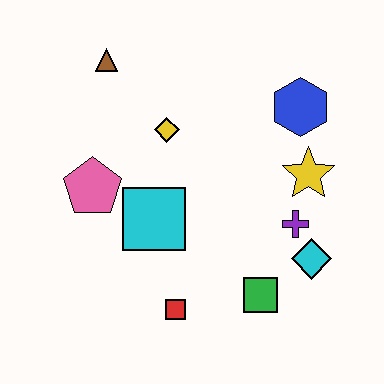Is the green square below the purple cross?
Yes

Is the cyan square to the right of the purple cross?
No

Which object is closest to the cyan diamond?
The purple cross is closest to the cyan diamond.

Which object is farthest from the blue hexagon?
The red square is farthest from the blue hexagon.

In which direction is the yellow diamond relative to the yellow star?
The yellow diamond is to the left of the yellow star.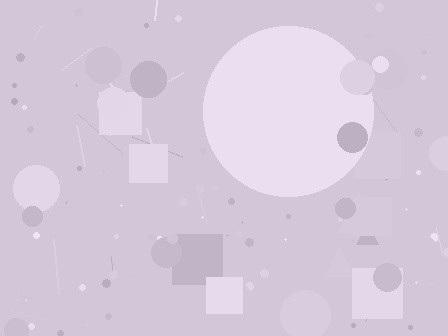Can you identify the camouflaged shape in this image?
The camouflaged shape is a circle.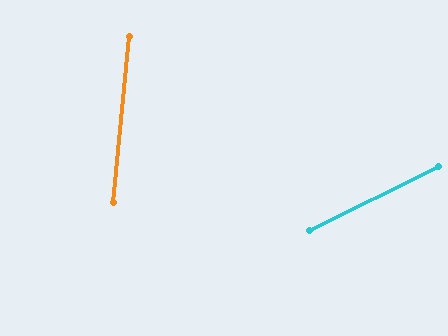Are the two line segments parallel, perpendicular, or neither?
Neither parallel nor perpendicular — they differ by about 58°.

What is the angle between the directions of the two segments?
Approximately 58 degrees.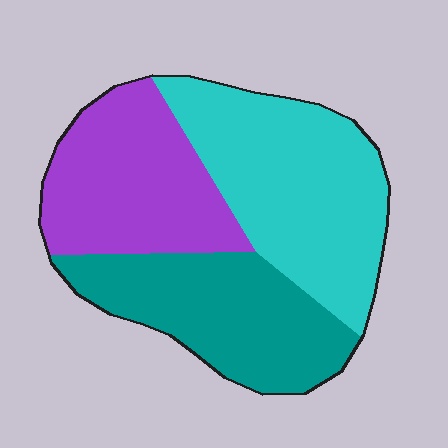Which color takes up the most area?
Cyan, at roughly 40%.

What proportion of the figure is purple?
Purple takes up between a sixth and a third of the figure.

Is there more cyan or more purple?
Cyan.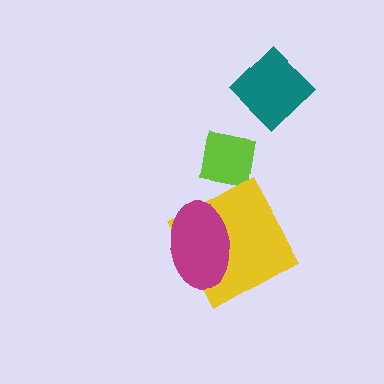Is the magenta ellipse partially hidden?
No, no other shape covers it.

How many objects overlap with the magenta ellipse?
1 object overlaps with the magenta ellipse.